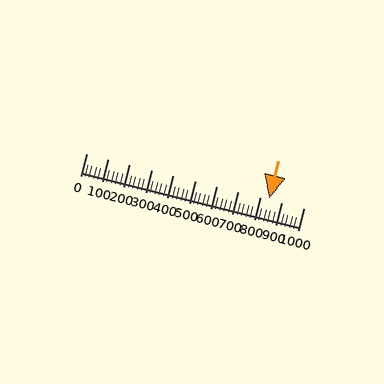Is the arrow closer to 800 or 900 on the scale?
The arrow is closer to 800.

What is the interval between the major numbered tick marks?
The major tick marks are spaced 100 units apart.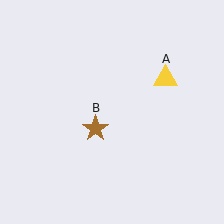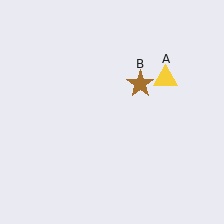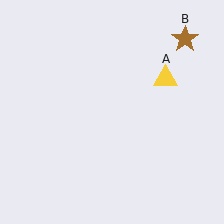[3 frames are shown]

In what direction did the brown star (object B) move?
The brown star (object B) moved up and to the right.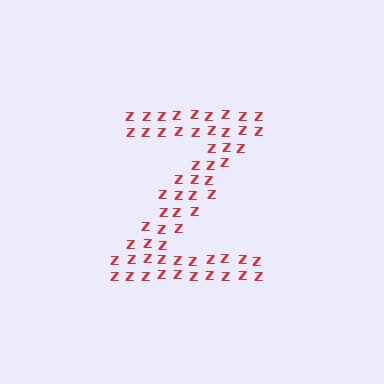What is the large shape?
The large shape is the letter Z.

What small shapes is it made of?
It is made of small letter Z's.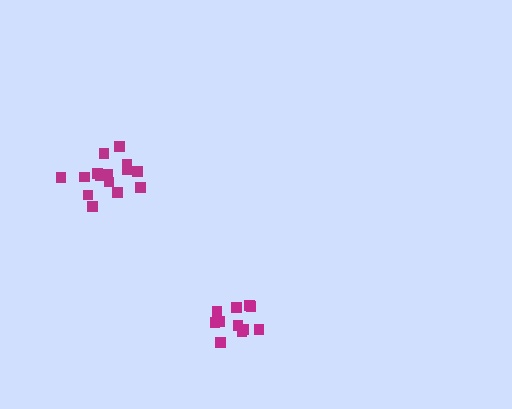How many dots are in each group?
Group 1: 15 dots, Group 2: 12 dots (27 total).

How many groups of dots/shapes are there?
There are 2 groups.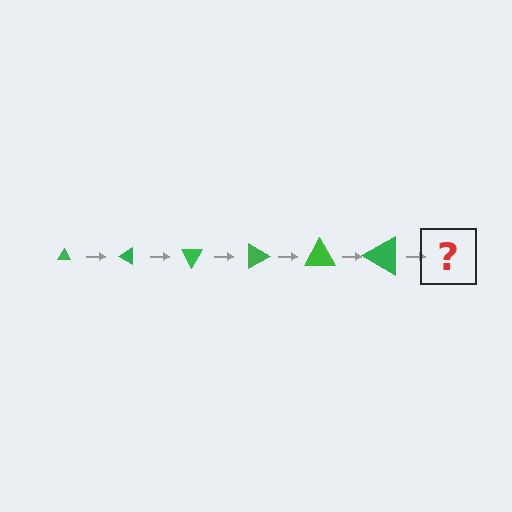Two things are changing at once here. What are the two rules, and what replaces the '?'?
The two rules are that the triangle grows larger each step and it rotates 30 degrees each step. The '?' should be a triangle, larger than the previous one and rotated 180 degrees from the start.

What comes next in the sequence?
The next element should be a triangle, larger than the previous one and rotated 180 degrees from the start.